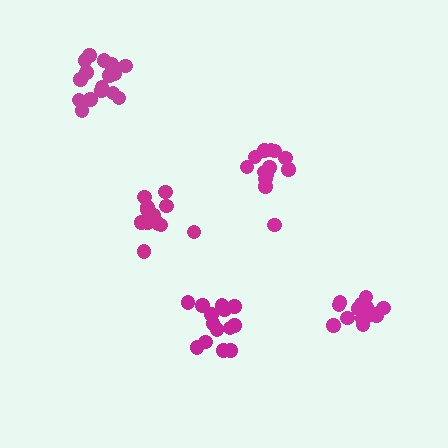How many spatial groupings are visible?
There are 5 spatial groupings.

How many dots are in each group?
Group 1: 13 dots, Group 2: 13 dots, Group 3: 14 dots, Group 4: 15 dots, Group 5: 16 dots (71 total).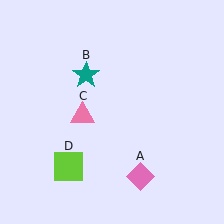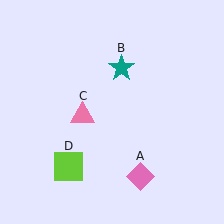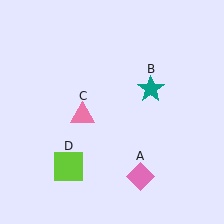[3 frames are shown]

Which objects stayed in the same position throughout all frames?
Pink diamond (object A) and pink triangle (object C) and lime square (object D) remained stationary.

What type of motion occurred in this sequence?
The teal star (object B) rotated clockwise around the center of the scene.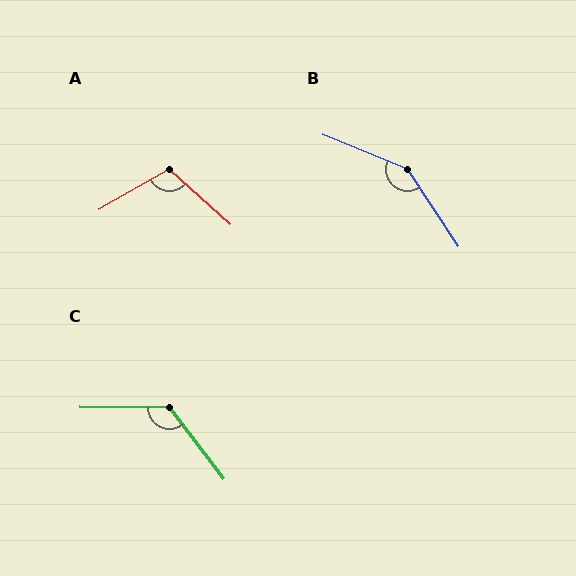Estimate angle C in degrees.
Approximately 128 degrees.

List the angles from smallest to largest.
A (108°), C (128°), B (145°).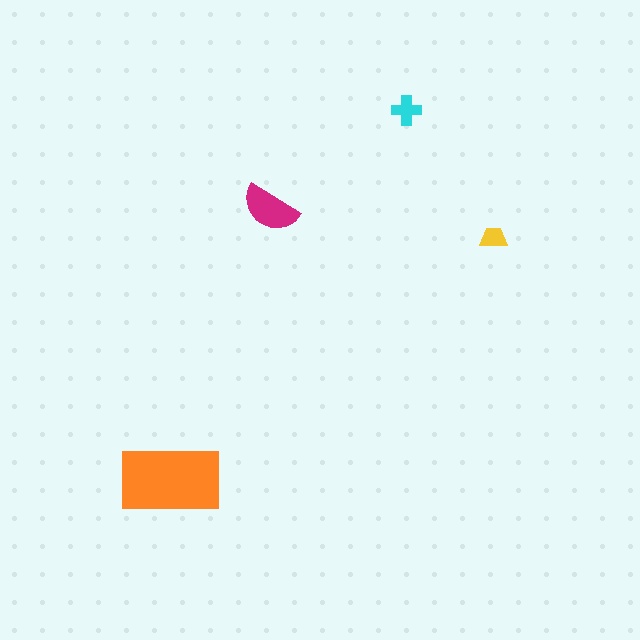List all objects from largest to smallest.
The orange rectangle, the magenta semicircle, the cyan cross, the yellow trapezoid.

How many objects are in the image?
There are 4 objects in the image.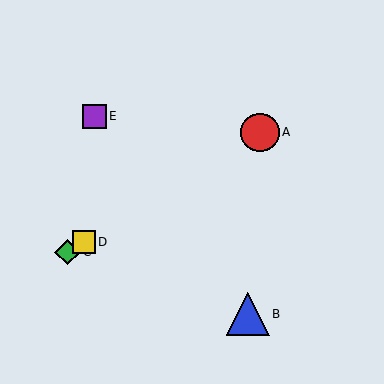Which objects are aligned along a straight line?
Objects A, C, D are aligned along a straight line.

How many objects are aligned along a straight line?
3 objects (A, C, D) are aligned along a straight line.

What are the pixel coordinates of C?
Object C is at (68, 252).